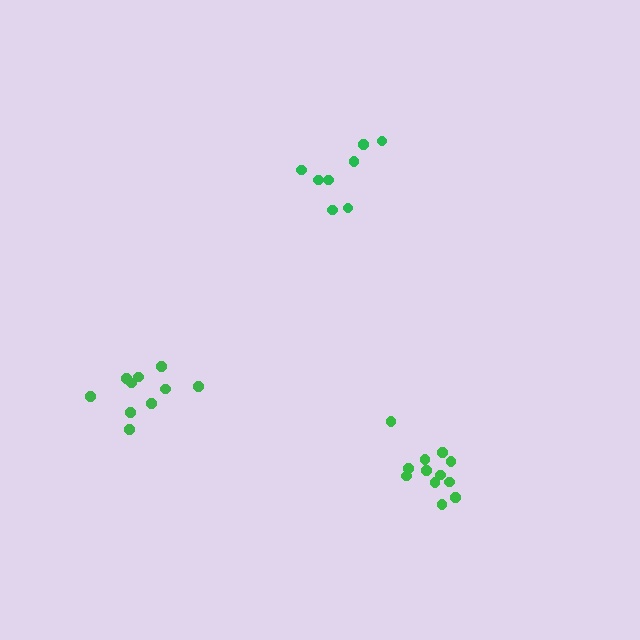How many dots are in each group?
Group 1: 12 dots, Group 2: 10 dots, Group 3: 8 dots (30 total).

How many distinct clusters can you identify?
There are 3 distinct clusters.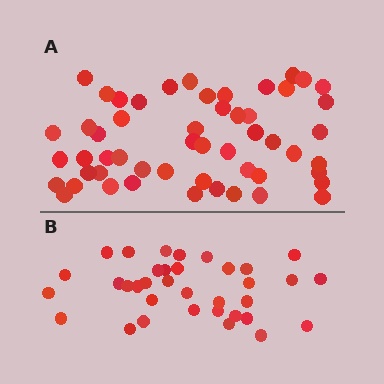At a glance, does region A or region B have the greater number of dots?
Region A (the top region) has more dots.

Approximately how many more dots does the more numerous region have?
Region A has approximately 20 more dots than region B.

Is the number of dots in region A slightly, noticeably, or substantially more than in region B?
Region A has substantially more. The ratio is roughly 1.5 to 1.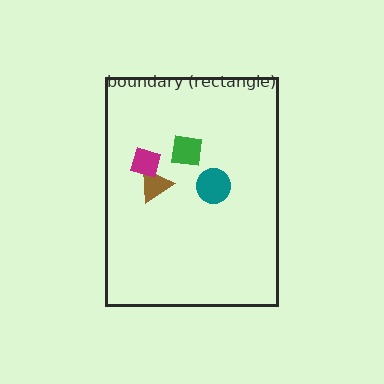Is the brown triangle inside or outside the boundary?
Inside.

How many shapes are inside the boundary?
4 inside, 0 outside.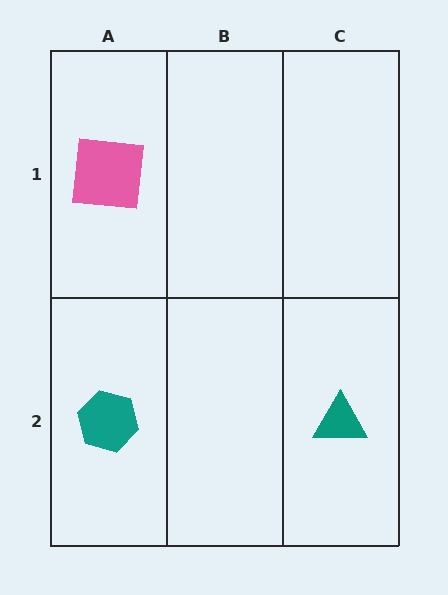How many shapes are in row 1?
1 shape.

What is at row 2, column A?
A teal hexagon.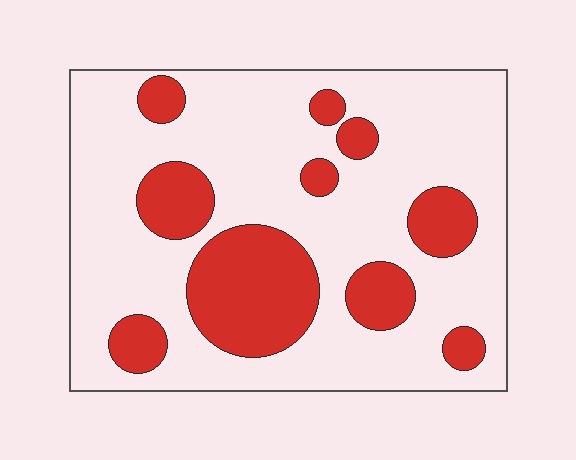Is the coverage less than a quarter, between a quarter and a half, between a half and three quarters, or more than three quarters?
Between a quarter and a half.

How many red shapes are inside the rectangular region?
10.